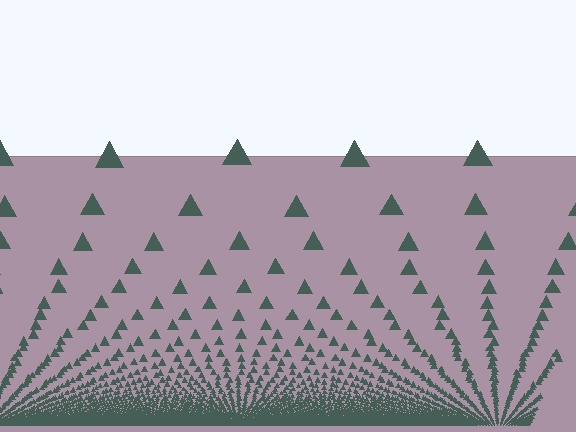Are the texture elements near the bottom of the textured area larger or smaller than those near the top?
Smaller. The gradient is inverted — elements near the bottom are smaller and denser.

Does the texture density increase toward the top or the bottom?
Density increases toward the bottom.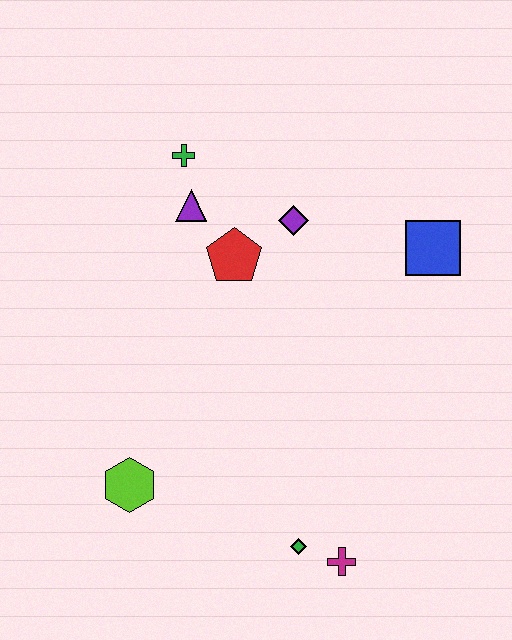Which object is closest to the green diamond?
The magenta cross is closest to the green diamond.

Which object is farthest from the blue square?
The lime hexagon is farthest from the blue square.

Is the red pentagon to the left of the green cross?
No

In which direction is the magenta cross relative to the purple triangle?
The magenta cross is below the purple triangle.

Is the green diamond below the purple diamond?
Yes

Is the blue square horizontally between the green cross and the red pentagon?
No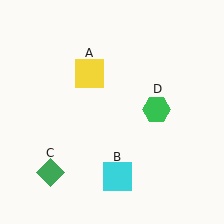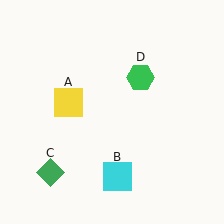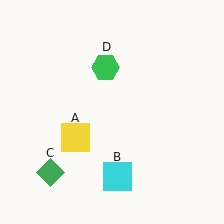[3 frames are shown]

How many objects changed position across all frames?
2 objects changed position: yellow square (object A), green hexagon (object D).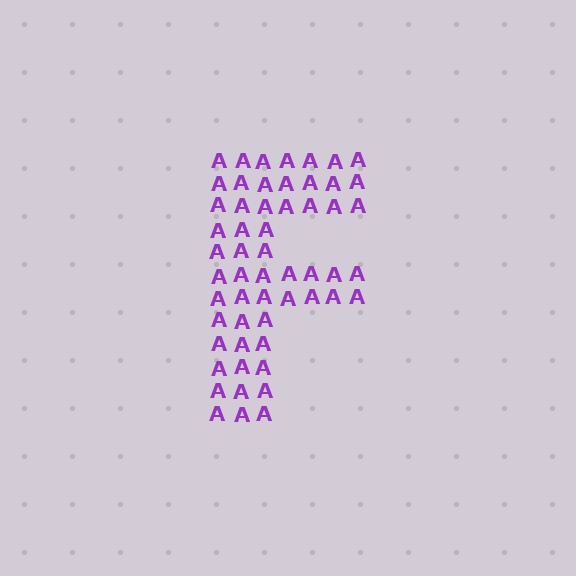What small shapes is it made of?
It is made of small letter A's.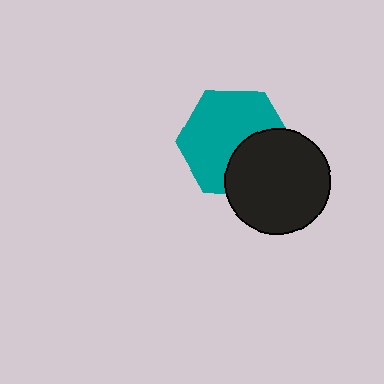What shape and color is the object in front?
The object in front is a black circle.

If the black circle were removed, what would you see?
You would see the complete teal hexagon.